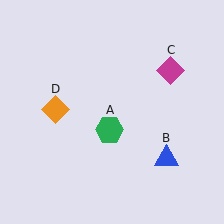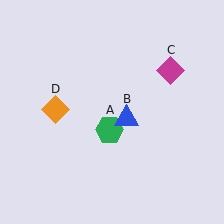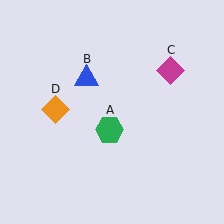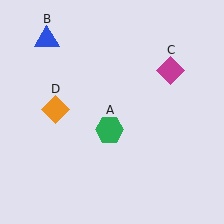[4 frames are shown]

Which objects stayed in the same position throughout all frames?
Green hexagon (object A) and magenta diamond (object C) and orange diamond (object D) remained stationary.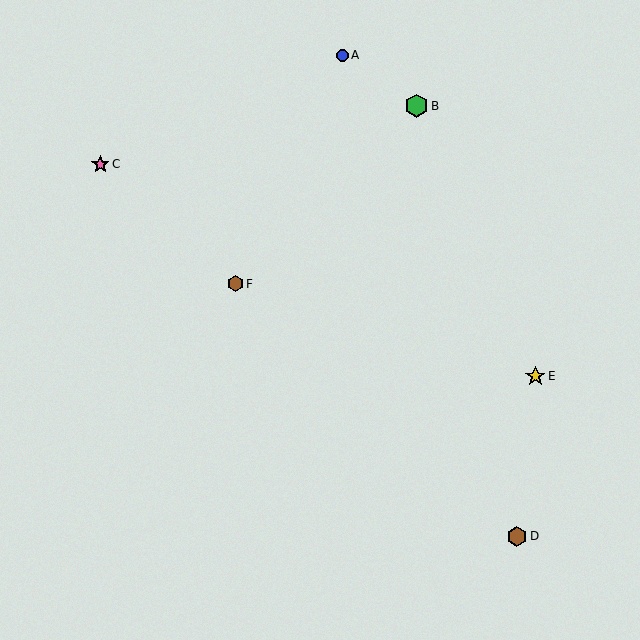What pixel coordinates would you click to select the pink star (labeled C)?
Click at (100, 165) to select the pink star C.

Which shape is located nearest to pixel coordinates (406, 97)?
The green hexagon (labeled B) at (416, 106) is nearest to that location.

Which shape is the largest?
The green hexagon (labeled B) is the largest.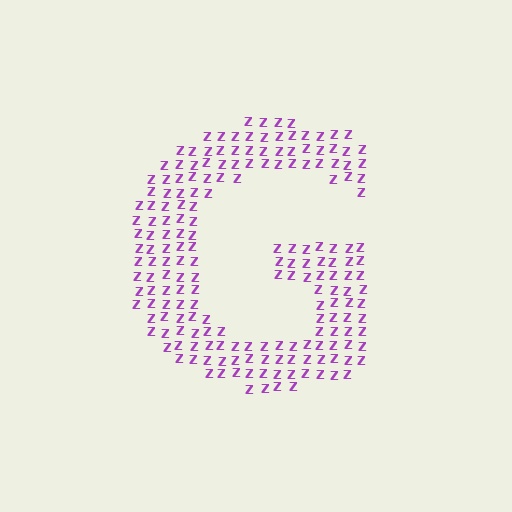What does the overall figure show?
The overall figure shows the letter G.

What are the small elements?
The small elements are letter Z's.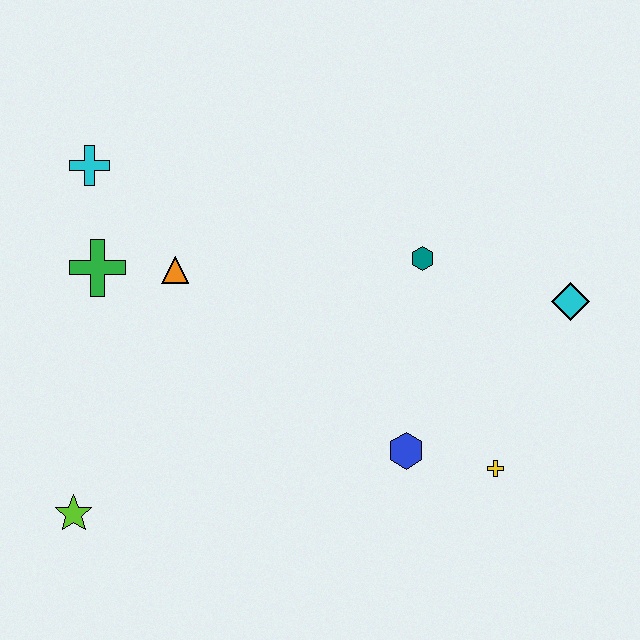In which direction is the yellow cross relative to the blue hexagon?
The yellow cross is to the right of the blue hexagon.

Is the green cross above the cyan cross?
No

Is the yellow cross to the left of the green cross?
No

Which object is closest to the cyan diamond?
The teal hexagon is closest to the cyan diamond.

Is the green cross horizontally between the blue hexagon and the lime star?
Yes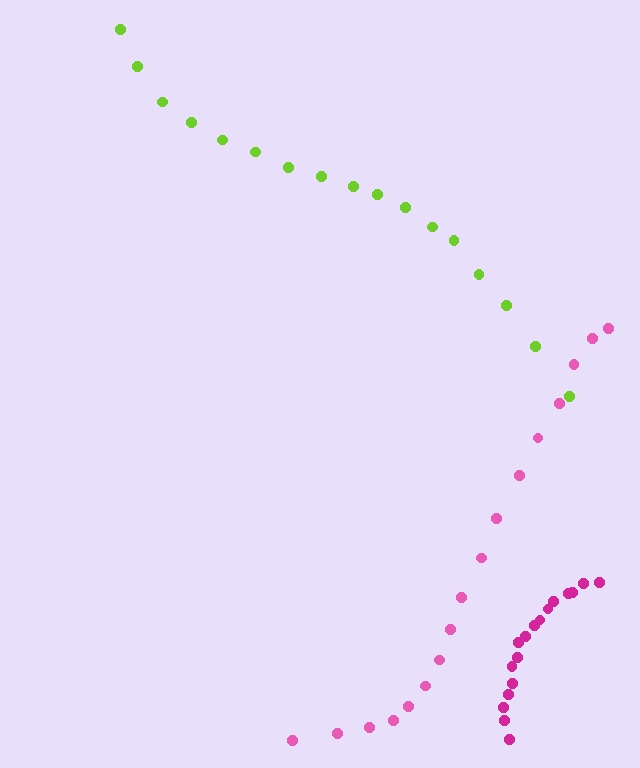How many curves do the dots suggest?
There are 3 distinct paths.